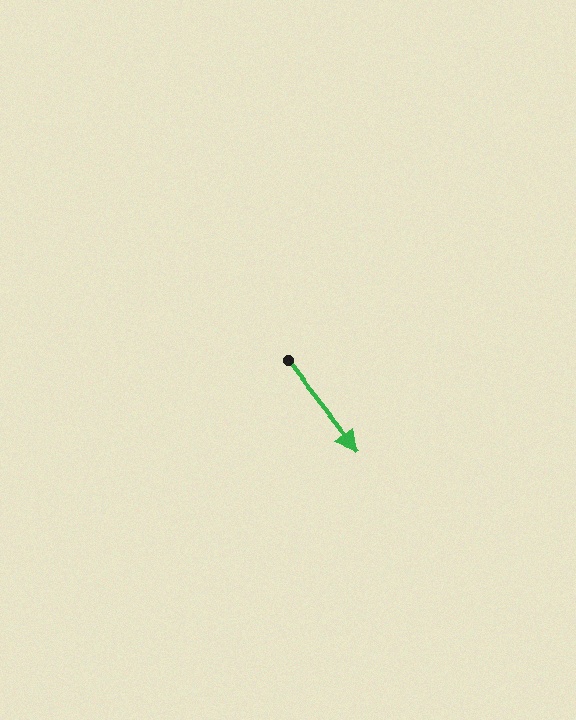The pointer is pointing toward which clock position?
Roughly 5 o'clock.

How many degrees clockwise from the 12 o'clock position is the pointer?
Approximately 142 degrees.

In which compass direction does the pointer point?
Southeast.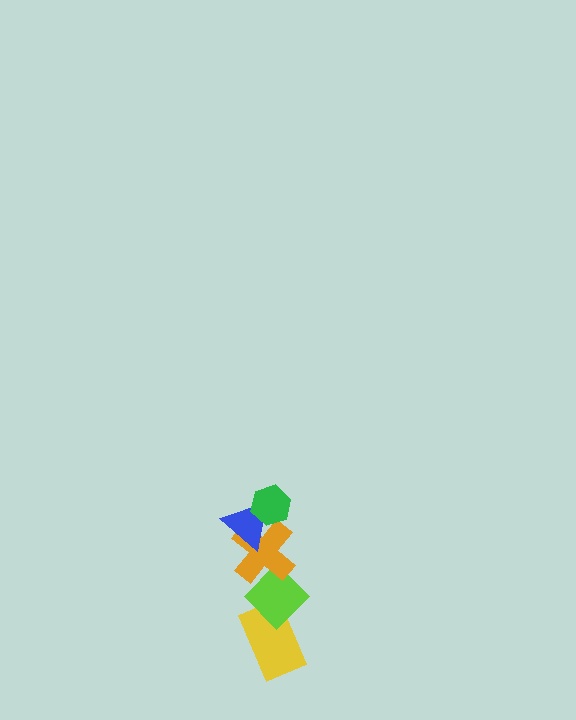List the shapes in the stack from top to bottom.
From top to bottom: the green hexagon, the blue triangle, the orange cross, the lime diamond, the yellow rectangle.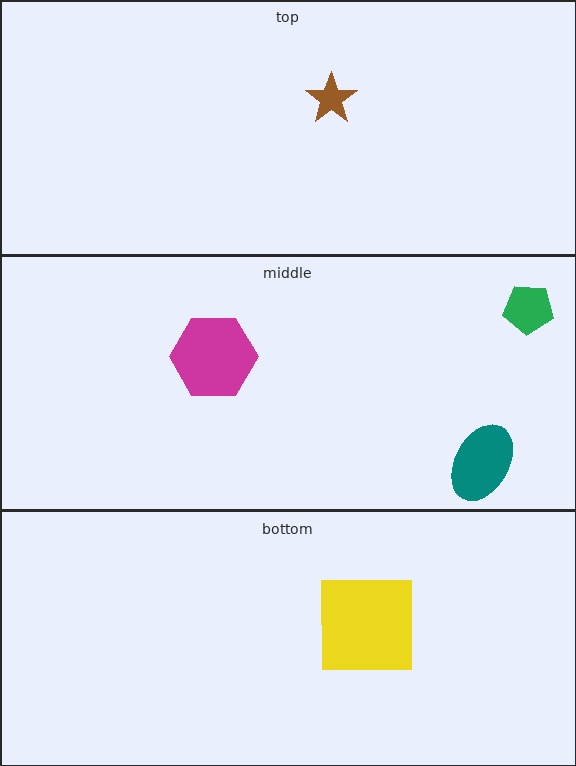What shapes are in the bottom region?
The yellow square.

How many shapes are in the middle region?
3.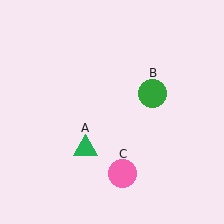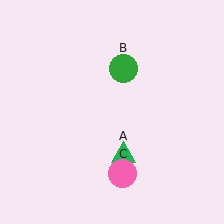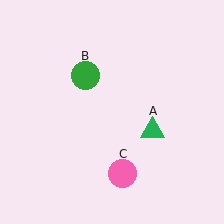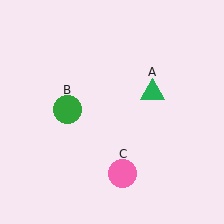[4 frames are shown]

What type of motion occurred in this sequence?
The green triangle (object A), green circle (object B) rotated counterclockwise around the center of the scene.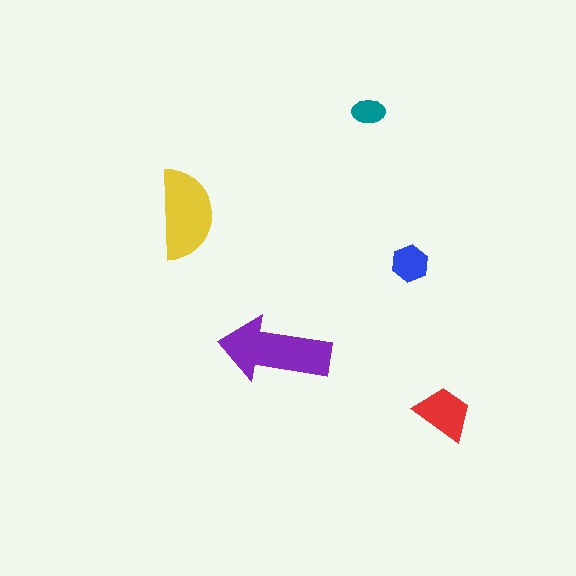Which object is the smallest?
The teal ellipse.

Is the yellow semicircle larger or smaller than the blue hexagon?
Larger.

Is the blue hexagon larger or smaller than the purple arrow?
Smaller.